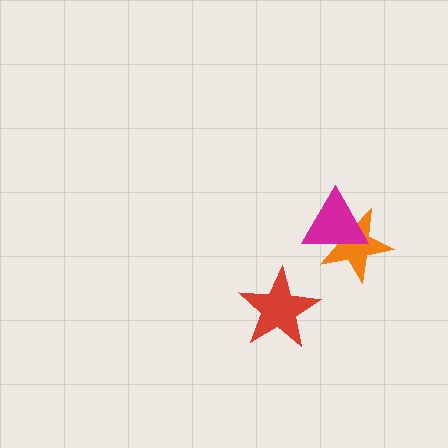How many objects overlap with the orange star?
1 object overlaps with the orange star.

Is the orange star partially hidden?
Yes, it is partially covered by another shape.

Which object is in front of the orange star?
The magenta triangle is in front of the orange star.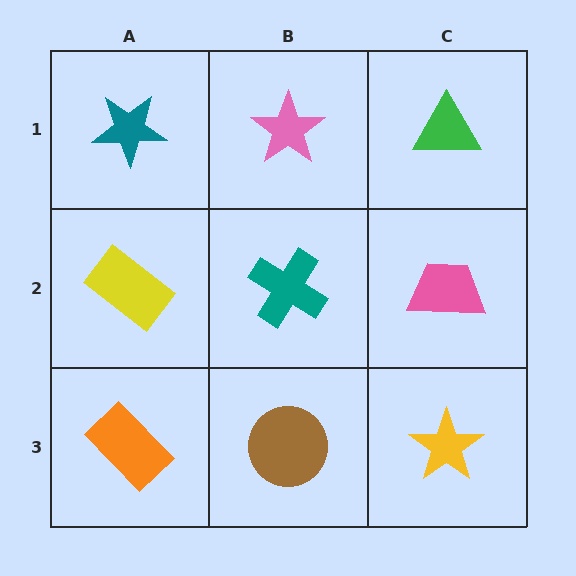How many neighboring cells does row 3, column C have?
2.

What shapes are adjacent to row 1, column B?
A teal cross (row 2, column B), a teal star (row 1, column A), a green triangle (row 1, column C).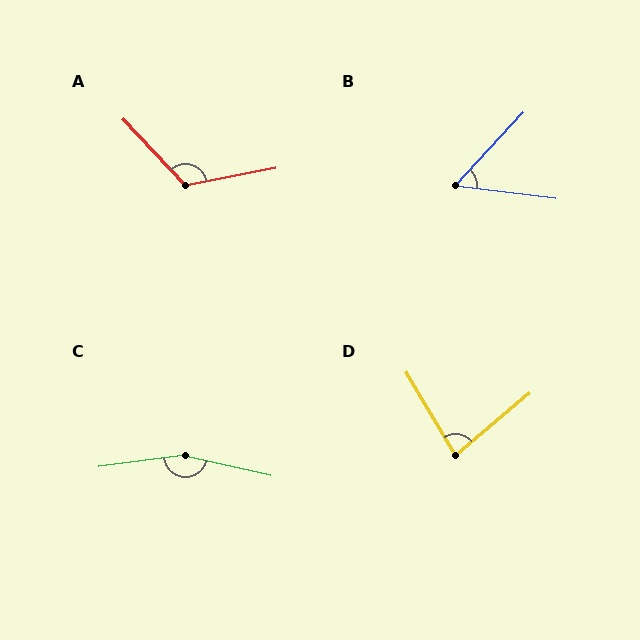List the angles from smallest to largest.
B (54°), D (81°), A (122°), C (160°).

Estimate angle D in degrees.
Approximately 81 degrees.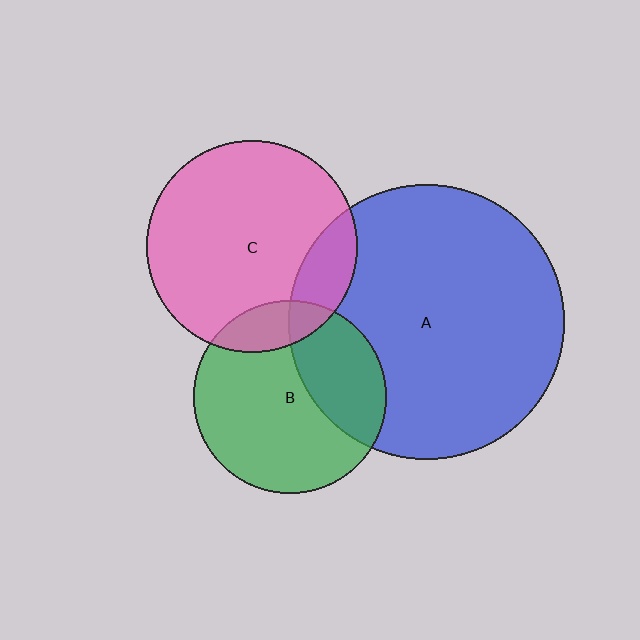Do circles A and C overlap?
Yes.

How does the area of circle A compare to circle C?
Approximately 1.7 times.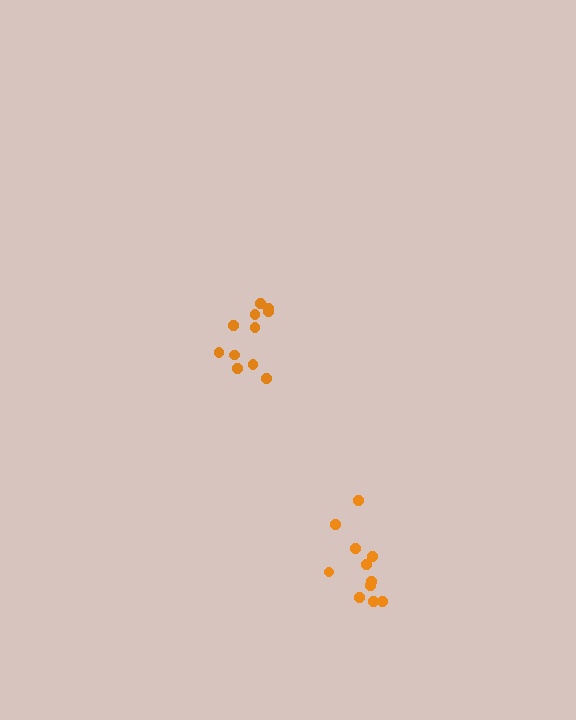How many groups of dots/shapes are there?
There are 2 groups.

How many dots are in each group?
Group 1: 11 dots, Group 2: 11 dots (22 total).